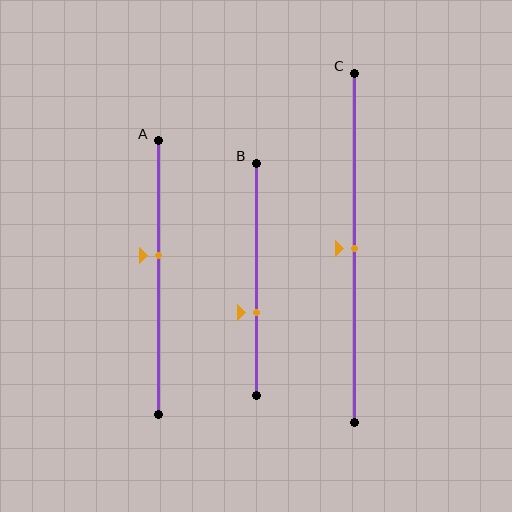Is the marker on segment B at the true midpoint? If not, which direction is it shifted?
No, the marker on segment B is shifted downward by about 14% of the segment length.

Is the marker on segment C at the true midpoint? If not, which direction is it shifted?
Yes, the marker on segment C is at the true midpoint.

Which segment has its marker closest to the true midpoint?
Segment C has its marker closest to the true midpoint.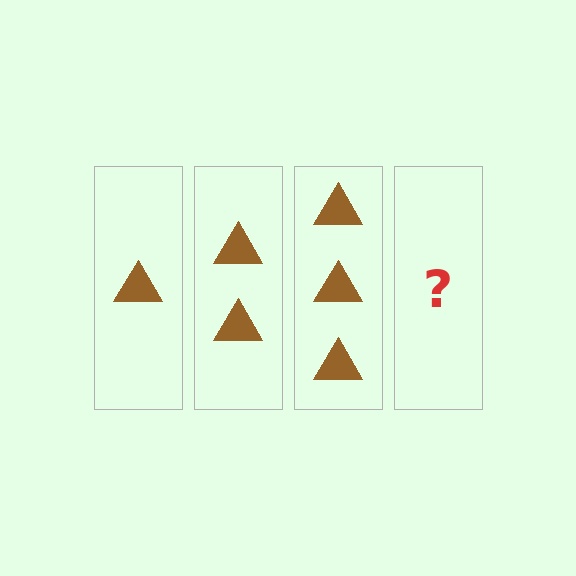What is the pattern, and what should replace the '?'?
The pattern is that each step adds one more triangle. The '?' should be 4 triangles.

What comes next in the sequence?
The next element should be 4 triangles.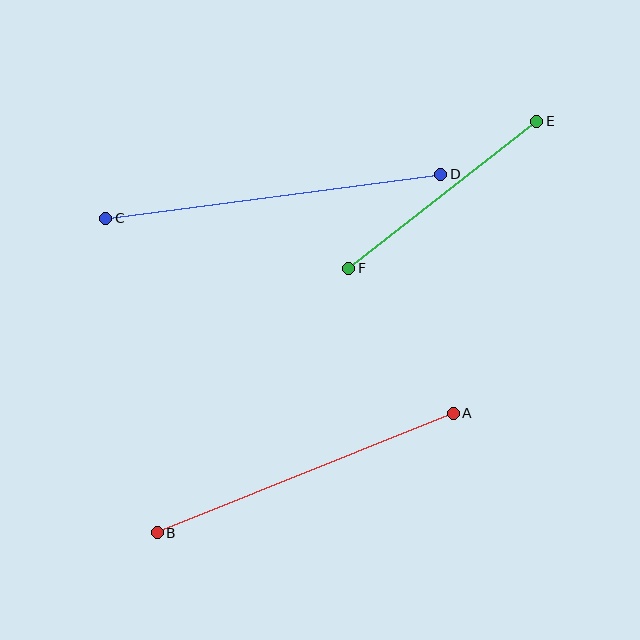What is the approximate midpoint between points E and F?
The midpoint is at approximately (443, 195) pixels.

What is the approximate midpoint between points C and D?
The midpoint is at approximately (273, 196) pixels.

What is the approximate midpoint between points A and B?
The midpoint is at approximately (305, 473) pixels.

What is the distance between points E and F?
The distance is approximately 238 pixels.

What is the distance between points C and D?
The distance is approximately 338 pixels.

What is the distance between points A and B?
The distance is approximately 319 pixels.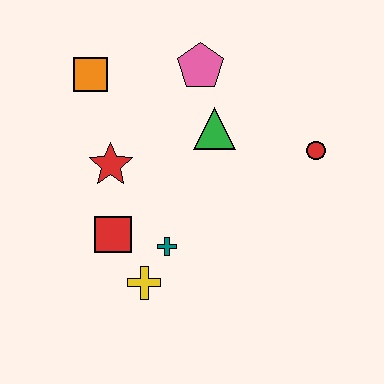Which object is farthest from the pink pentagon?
The yellow cross is farthest from the pink pentagon.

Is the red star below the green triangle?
Yes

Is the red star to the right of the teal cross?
No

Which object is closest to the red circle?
The green triangle is closest to the red circle.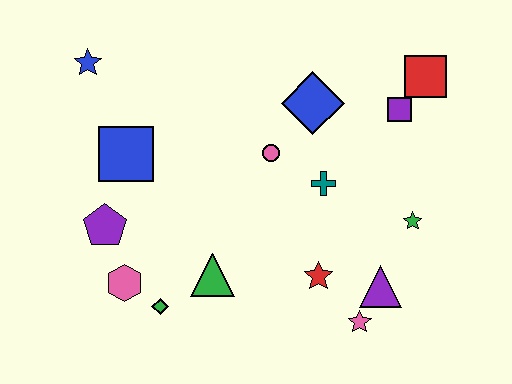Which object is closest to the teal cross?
The pink circle is closest to the teal cross.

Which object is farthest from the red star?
The blue star is farthest from the red star.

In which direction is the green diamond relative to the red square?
The green diamond is to the left of the red square.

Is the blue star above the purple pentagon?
Yes